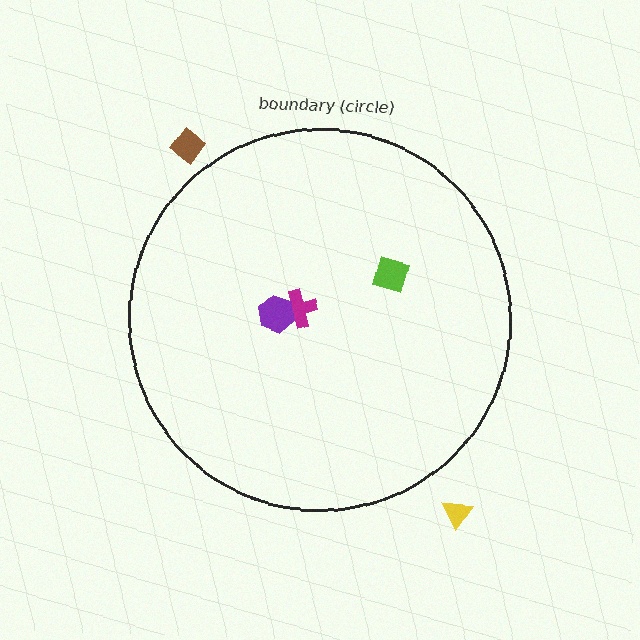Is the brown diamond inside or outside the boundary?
Outside.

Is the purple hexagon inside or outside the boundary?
Inside.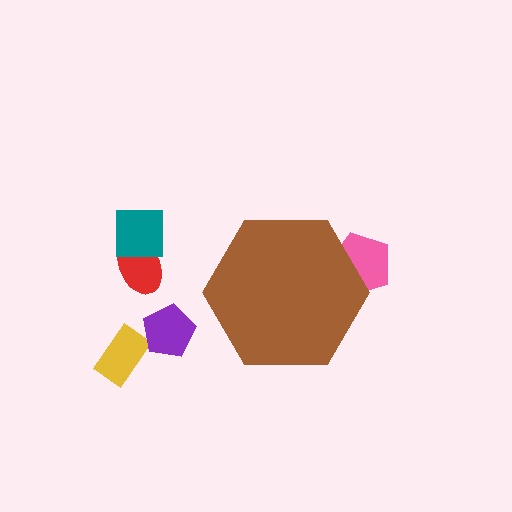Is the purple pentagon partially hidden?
No, the purple pentagon is fully visible.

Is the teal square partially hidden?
No, the teal square is fully visible.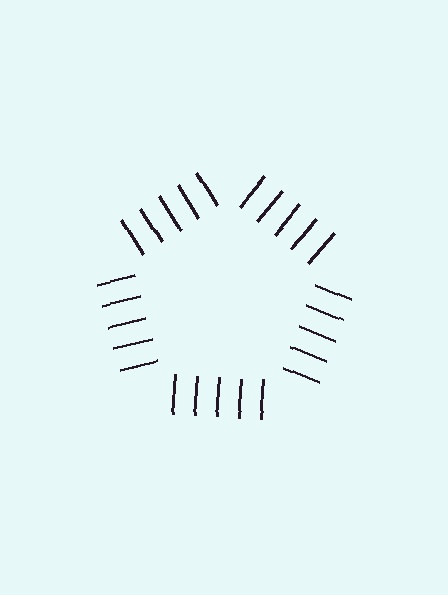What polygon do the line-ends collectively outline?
An illusory pentagon — the line segments terminate on its edges but no continuous stroke is drawn.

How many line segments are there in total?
25 — 5 along each of the 5 edges.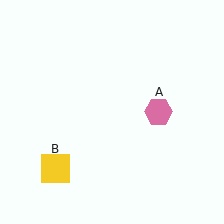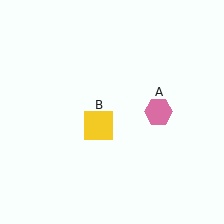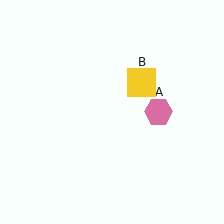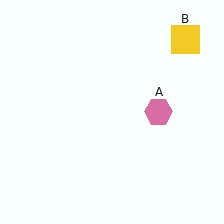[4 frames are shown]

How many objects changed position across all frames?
1 object changed position: yellow square (object B).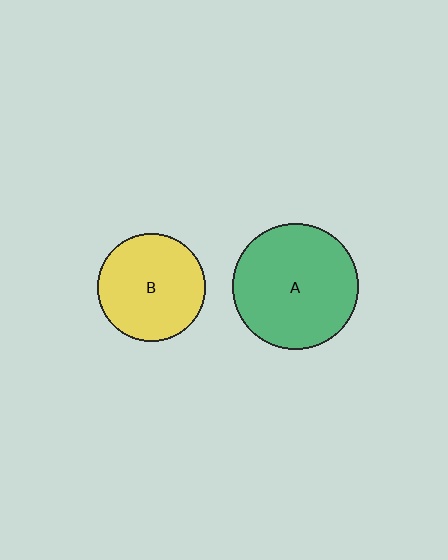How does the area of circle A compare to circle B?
Approximately 1.4 times.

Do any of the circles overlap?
No, none of the circles overlap.